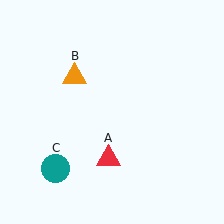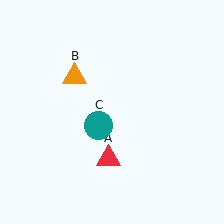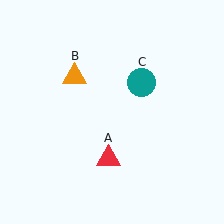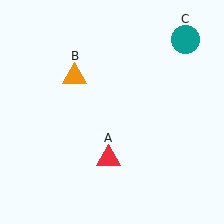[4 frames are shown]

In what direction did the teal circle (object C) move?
The teal circle (object C) moved up and to the right.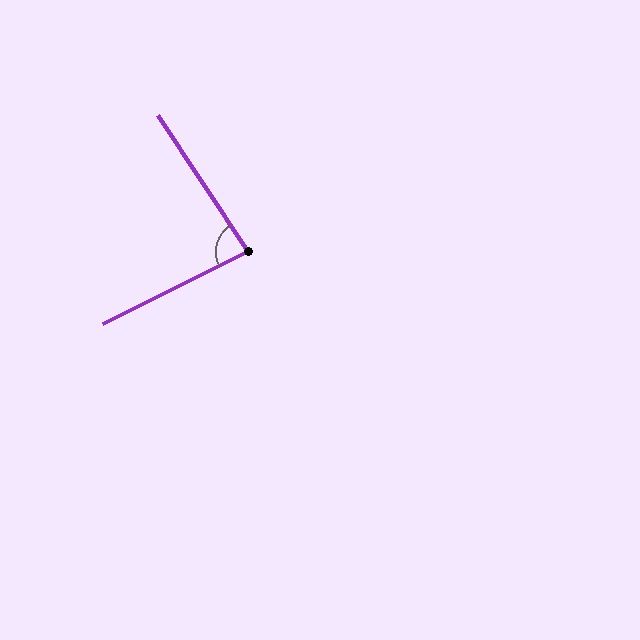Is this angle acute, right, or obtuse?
It is acute.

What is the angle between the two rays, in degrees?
Approximately 83 degrees.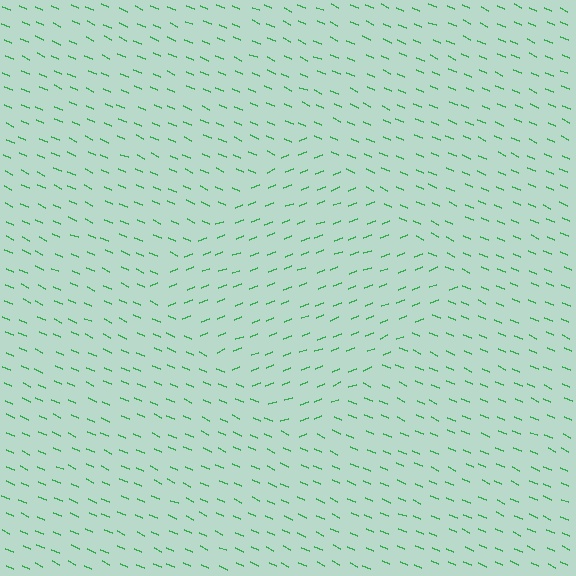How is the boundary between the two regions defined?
The boundary is defined purely by a change in line orientation (approximately 45 degrees difference). All lines are the same color and thickness.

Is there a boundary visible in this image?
Yes, there is a texture boundary formed by a change in line orientation.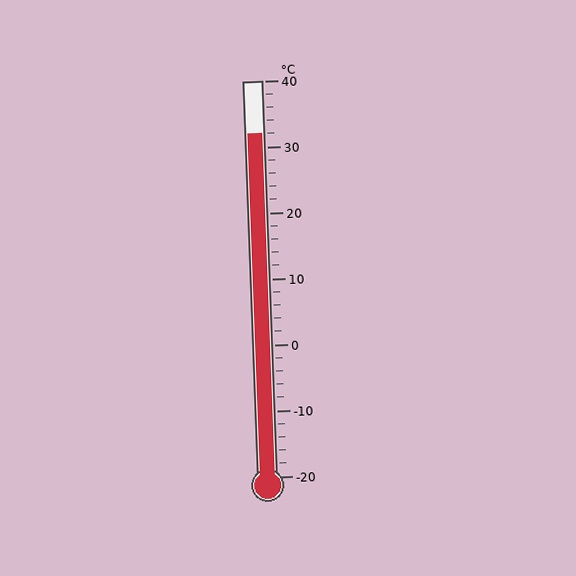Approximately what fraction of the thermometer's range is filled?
The thermometer is filled to approximately 85% of its range.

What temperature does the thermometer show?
The thermometer shows approximately 32°C.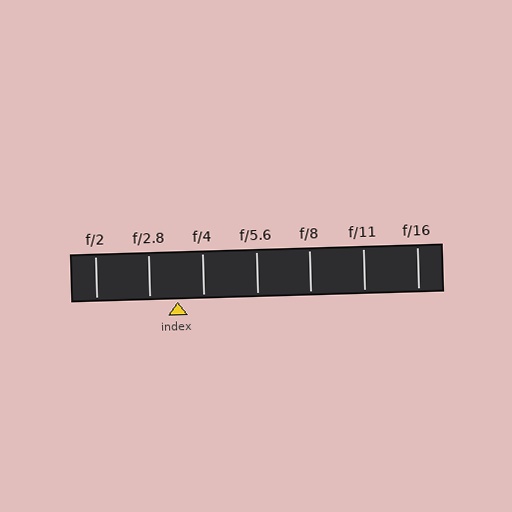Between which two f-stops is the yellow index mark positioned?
The index mark is between f/2.8 and f/4.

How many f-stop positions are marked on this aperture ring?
There are 7 f-stop positions marked.